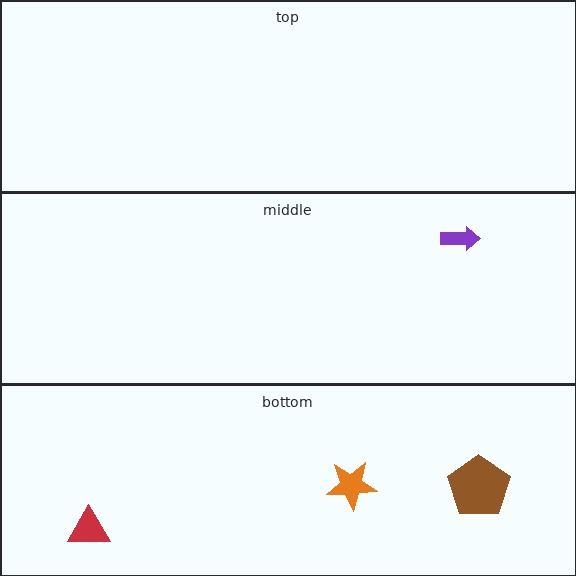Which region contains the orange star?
The bottom region.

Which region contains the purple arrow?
The middle region.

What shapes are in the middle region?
The purple arrow.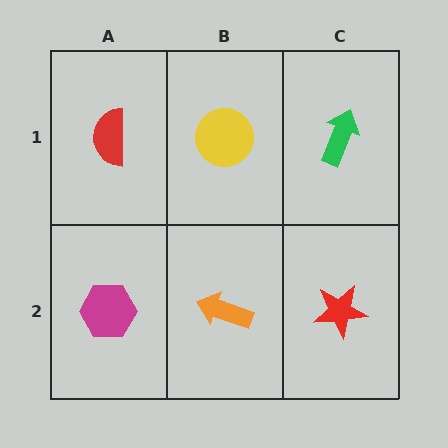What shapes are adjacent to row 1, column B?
An orange arrow (row 2, column B), a red semicircle (row 1, column A), a green arrow (row 1, column C).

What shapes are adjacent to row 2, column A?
A red semicircle (row 1, column A), an orange arrow (row 2, column B).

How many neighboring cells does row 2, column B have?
3.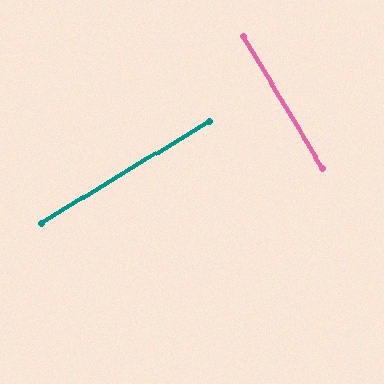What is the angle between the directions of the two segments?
Approximately 90 degrees.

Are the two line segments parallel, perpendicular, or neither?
Perpendicular — they meet at approximately 90°.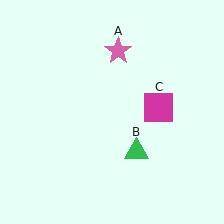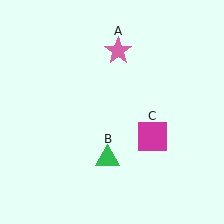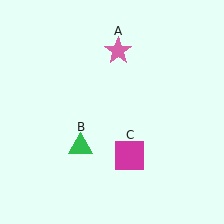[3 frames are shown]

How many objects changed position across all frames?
2 objects changed position: green triangle (object B), magenta square (object C).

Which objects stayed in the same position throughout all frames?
Pink star (object A) remained stationary.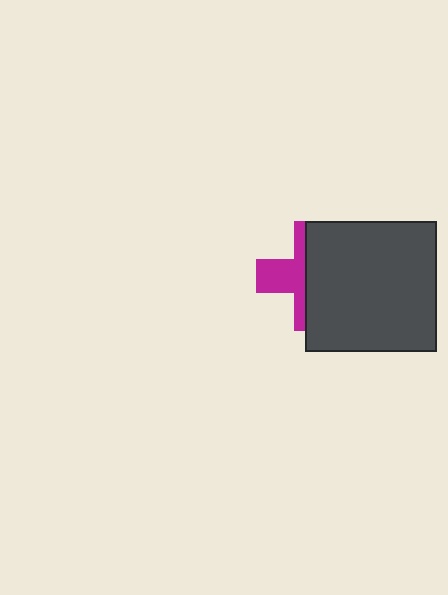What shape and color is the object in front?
The object in front is a dark gray square.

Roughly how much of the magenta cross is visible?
A small part of it is visible (roughly 41%).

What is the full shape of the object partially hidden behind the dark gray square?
The partially hidden object is a magenta cross.